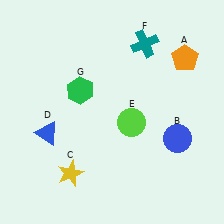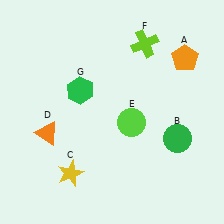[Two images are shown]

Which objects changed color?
B changed from blue to green. D changed from blue to orange. F changed from teal to lime.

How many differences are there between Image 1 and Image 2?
There are 3 differences between the two images.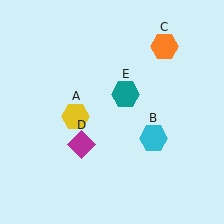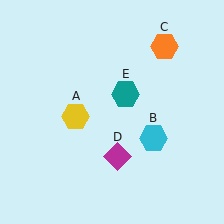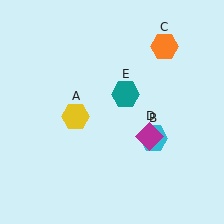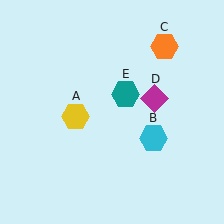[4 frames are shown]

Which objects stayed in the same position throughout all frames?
Yellow hexagon (object A) and cyan hexagon (object B) and orange hexagon (object C) and teal hexagon (object E) remained stationary.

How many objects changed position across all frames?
1 object changed position: magenta diamond (object D).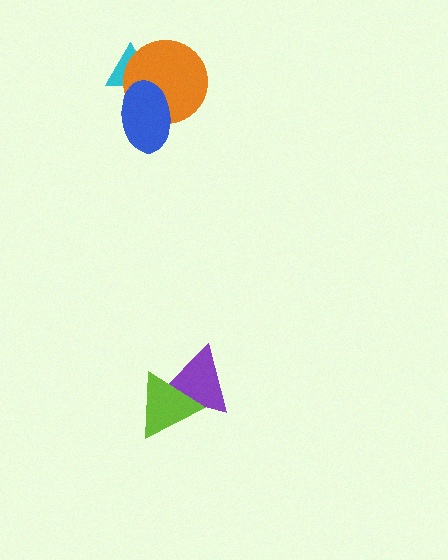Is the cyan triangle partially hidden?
Yes, it is partially covered by another shape.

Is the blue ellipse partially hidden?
No, no other shape covers it.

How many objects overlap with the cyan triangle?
2 objects overlap with the cyan triangle.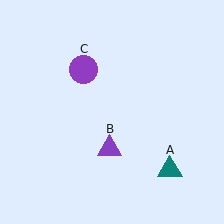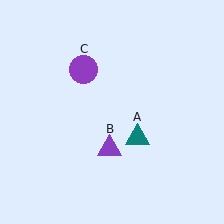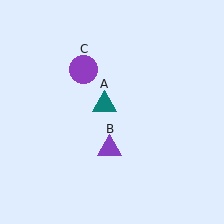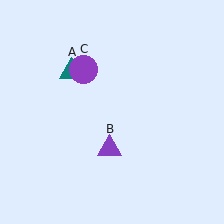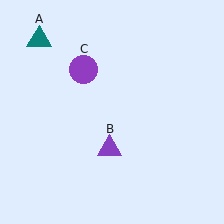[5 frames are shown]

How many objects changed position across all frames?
1 object changed position: teal triangle (object A).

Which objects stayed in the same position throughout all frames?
Purple triangle (object B) and purple circle (object C) remained stationary.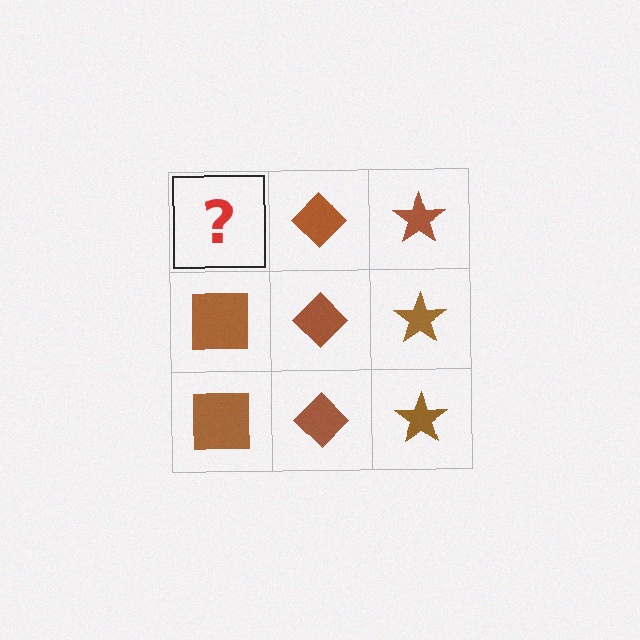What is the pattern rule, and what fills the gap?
The rule is that each column has a consistent shape. The gap should be filled with a brown square.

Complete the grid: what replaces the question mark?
The question mark should be replaced with a brown square.